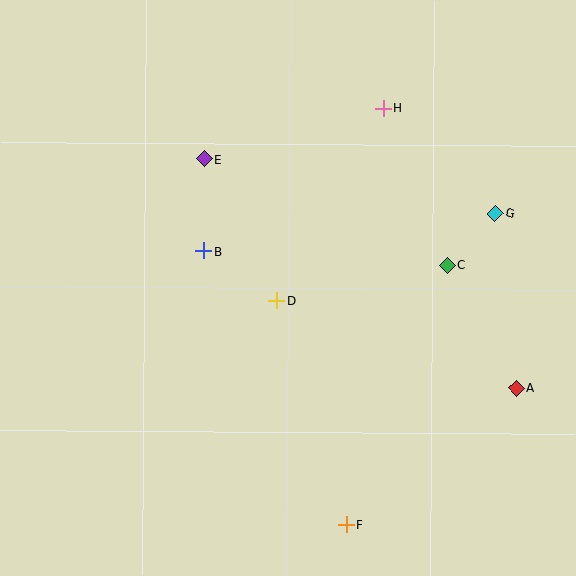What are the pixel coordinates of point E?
Point E is at (204, 159).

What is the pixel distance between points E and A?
The distance between E and A is 387 pixels.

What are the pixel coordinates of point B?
Point B is at (204, 251).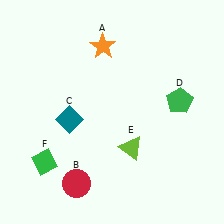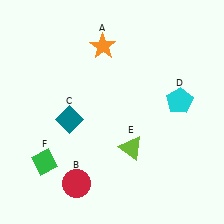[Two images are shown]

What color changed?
The pentagon (D) changed from green in Image 1 to cyan in Image 2.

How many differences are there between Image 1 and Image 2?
There is 1 difference between the two images.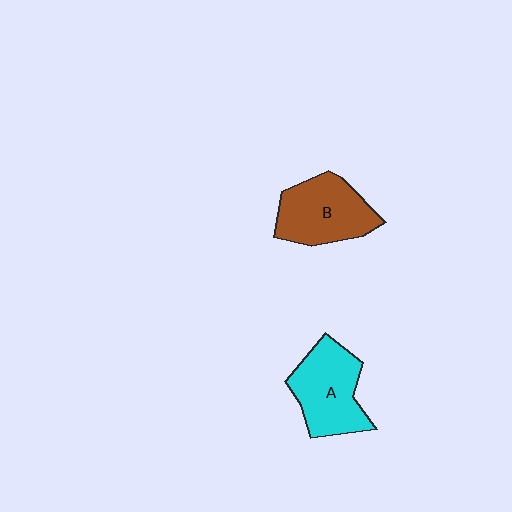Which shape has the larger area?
Shape A (cyan).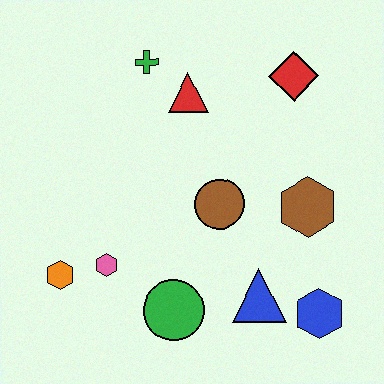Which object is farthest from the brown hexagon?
The orange hexagon is farthest from the brown hexagon.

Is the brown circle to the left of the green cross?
No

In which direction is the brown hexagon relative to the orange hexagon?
The brown hexagon is to the right of the orange hexagon.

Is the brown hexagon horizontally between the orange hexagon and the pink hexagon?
No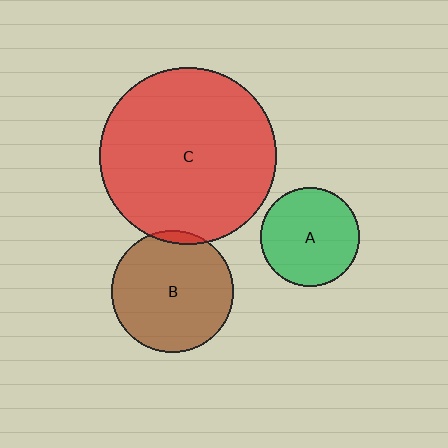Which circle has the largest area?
Circle C (red).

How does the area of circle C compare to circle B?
Approximately 2.1 times.